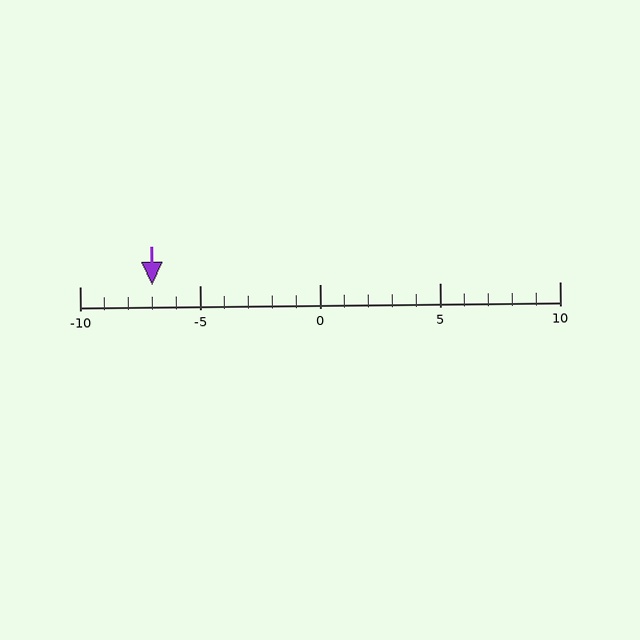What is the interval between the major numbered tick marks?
The major tick marks are spaced 5 units apart.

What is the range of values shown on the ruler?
The ruler shows values from -10 to 10.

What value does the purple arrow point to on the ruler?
The purple arrow points to approximately -7.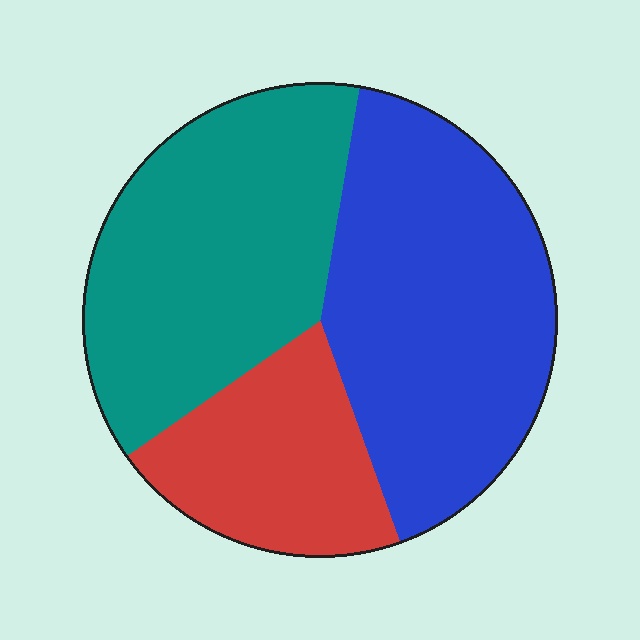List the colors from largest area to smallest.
From largest to smallest: blue, teal, red.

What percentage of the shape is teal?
Teal covers roughly 40% of the shape.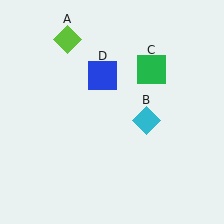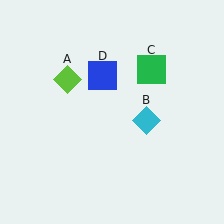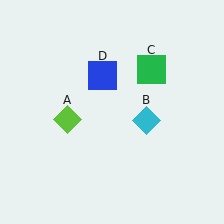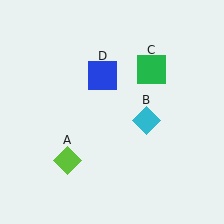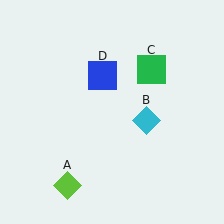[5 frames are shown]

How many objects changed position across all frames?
1 object changed position: lime diamond (object A).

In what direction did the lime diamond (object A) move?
The lime diamond (object A) moved down.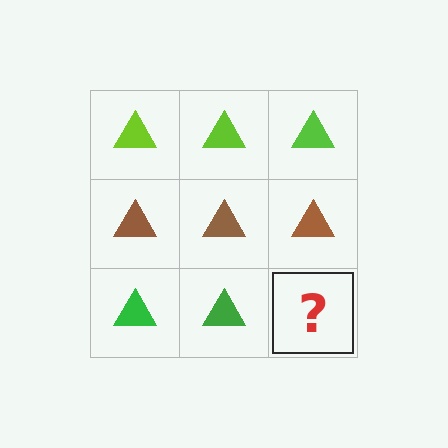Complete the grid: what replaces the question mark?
The question mark should be replaced with a green triangle.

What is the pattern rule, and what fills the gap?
The rule is that each row has a consistent color. The gap should be filled with a green triangle.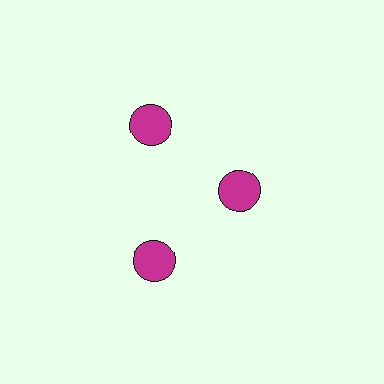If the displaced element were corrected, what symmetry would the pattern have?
It would have 3-fold rotational symmetry — the pattern would map onto itself every 120 degrees.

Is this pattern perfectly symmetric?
No. The 3 magenta circles are arranged in a ring, but one element near the 3 o'clock position is pulled inward toward the center, breaking the 3-fold rotational symmetry.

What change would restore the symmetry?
The symmetry would be restored by moving it outward, back onto the ring so that all 3 circles sit at equal angles and equal distance from the center.